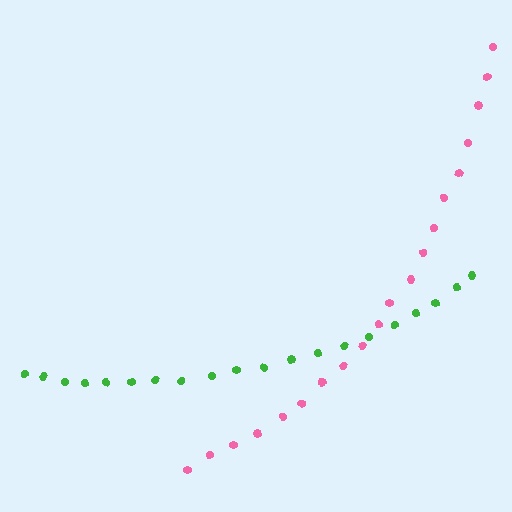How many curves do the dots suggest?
There are 2 distinct paths.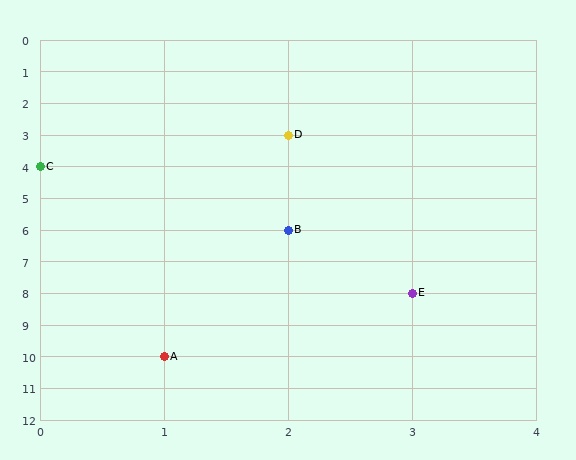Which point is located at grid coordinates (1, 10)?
Point A is at (1, 10).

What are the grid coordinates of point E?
Point E is at grid coordinates (3, 8).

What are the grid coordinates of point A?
Point A is at grid coordinates (1, 10).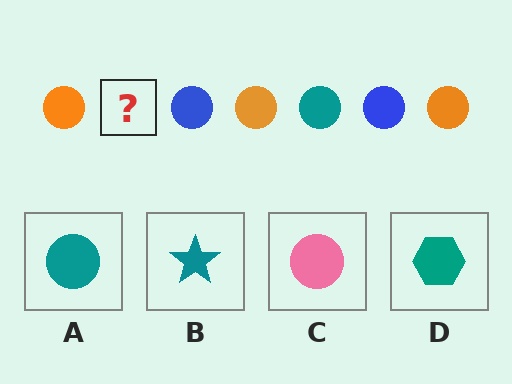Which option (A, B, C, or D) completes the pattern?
A.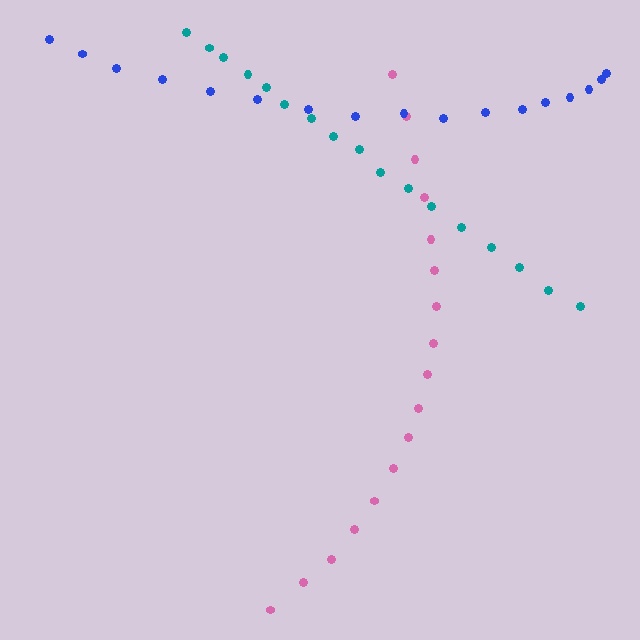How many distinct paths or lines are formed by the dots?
There are 3 distinct paths.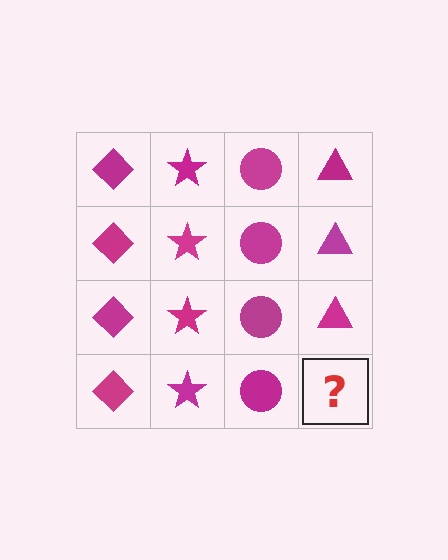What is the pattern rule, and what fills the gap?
The rule is that each column has a consistent shape. The gap should be filled with a magenta triangle.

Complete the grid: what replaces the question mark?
The question mark should be replaced with a magenta triangle.